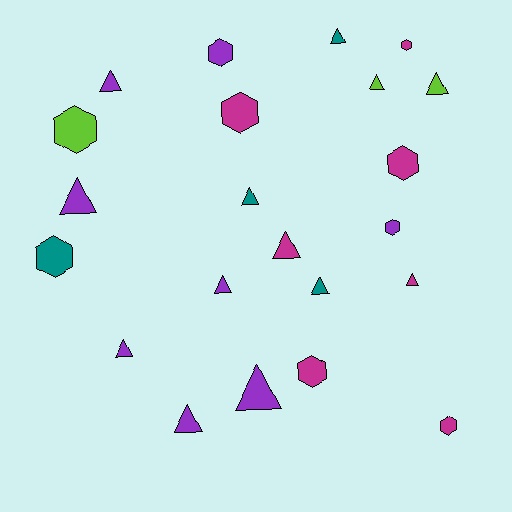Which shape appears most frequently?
Triangle, with 13 objects.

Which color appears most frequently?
Purple, with 8 objects.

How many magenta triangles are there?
There are 2 magenta triangles.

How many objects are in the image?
There are 22 objects.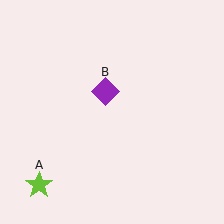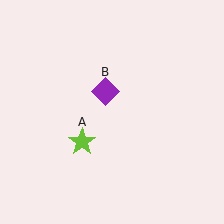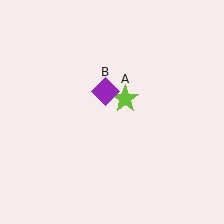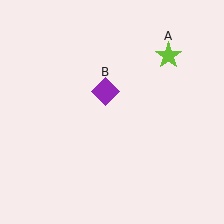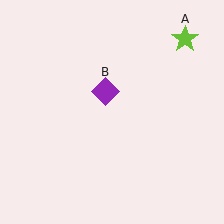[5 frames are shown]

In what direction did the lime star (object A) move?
The lime star (object A) moved up and to the right.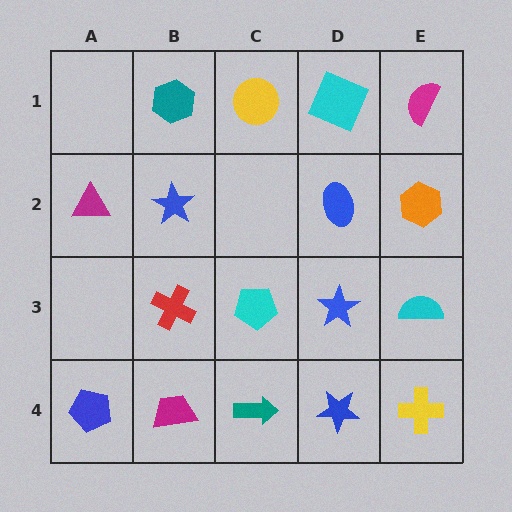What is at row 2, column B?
A blue star.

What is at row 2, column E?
An orange hexagon.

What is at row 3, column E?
A cyan semicircle.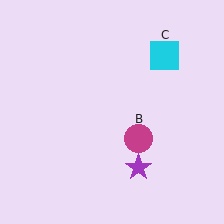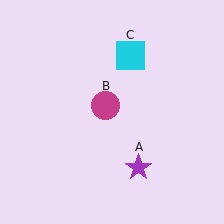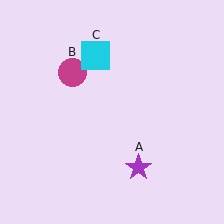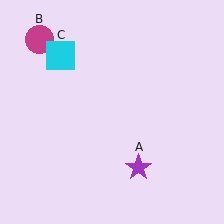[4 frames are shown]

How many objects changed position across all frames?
2 objects changed position: magenta circle (object B), cyan square (object C).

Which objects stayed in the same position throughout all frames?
Purple star (object A) remained stationary.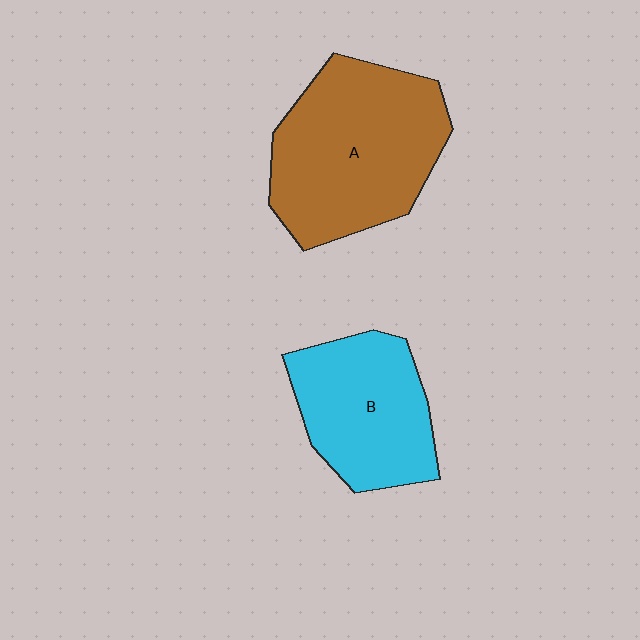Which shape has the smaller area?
Shape B (cyan).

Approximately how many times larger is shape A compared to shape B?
Approximately 1.4 times.